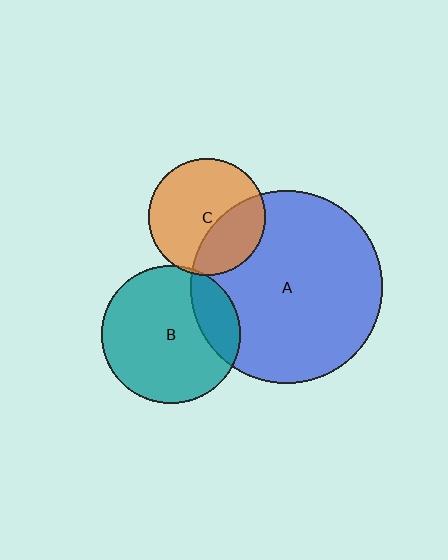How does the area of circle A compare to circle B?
Approximately 1.9 times.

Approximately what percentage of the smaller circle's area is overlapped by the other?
Approximately 5%.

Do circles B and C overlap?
Yes.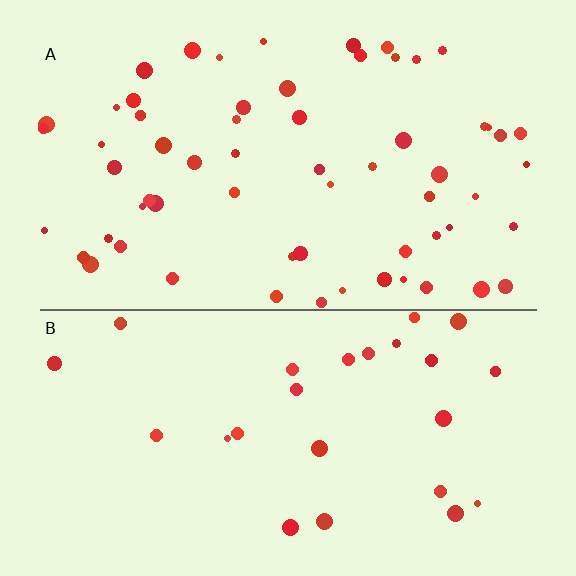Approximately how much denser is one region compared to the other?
Approximately 2.4× — region A over region B.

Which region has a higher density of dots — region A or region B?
A (the top).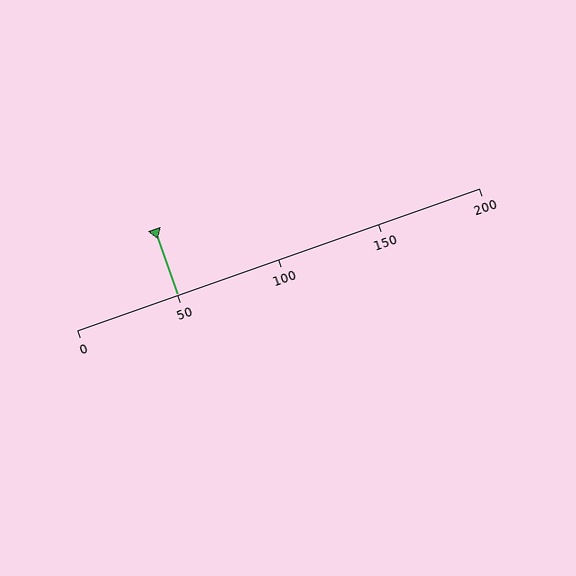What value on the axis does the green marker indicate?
The marker indicates approximately 50.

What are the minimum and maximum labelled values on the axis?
The axis runs from 0 to 200.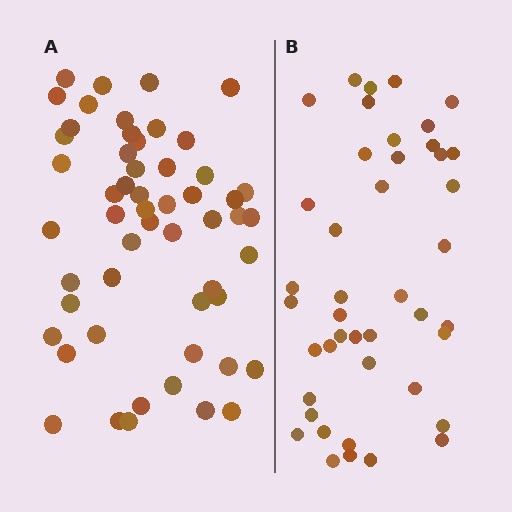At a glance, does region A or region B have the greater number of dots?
Region A (the left region) has more dots.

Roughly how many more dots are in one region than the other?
Region A has roughly 12 or so more dots than region B.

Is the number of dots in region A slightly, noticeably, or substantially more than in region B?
Region A has noticeably more, but not dramatically so. The ratio is roughly 1.3 to 1.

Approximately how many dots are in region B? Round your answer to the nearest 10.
About 40 dots. (The exact count is 43, which rounds to 40.)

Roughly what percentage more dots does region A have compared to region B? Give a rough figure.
About 25% more.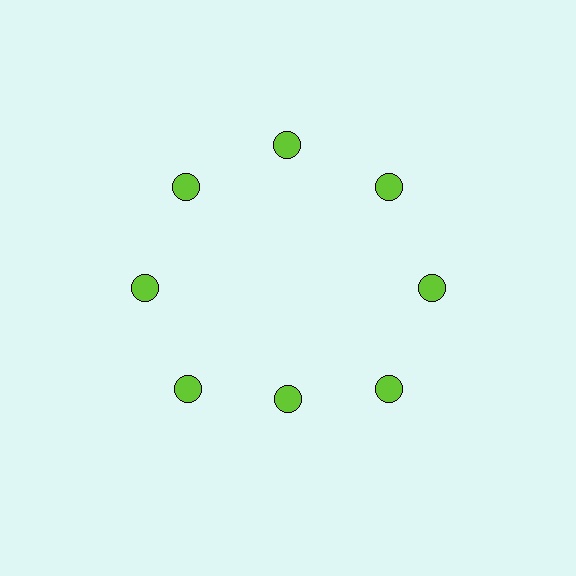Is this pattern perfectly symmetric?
No. The 8 lime circles are arranged in a ring, but one element near the 6 o'clock position is pulled inward toward the center, breaking the 8-fold rotational symmetry.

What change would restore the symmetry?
The symmetry would be restored by moving it outward, back onto the ring so that all 8 circles sit at equal angles and equal distance from the center.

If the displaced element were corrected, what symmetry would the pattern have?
It would have 8-fold rotational symmetry — the pattern would map onto itself every 45 degrees.